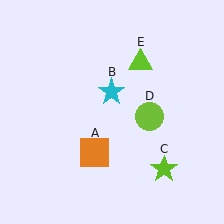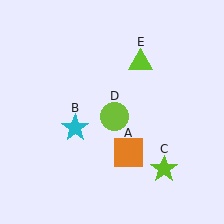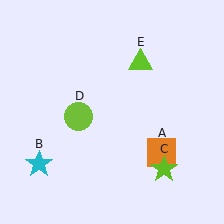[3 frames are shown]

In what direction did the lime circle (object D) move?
The lime circle (object D) moved left.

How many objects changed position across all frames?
3 objects changed position: orange square (object A), cyan star (object B), lime circle (object D).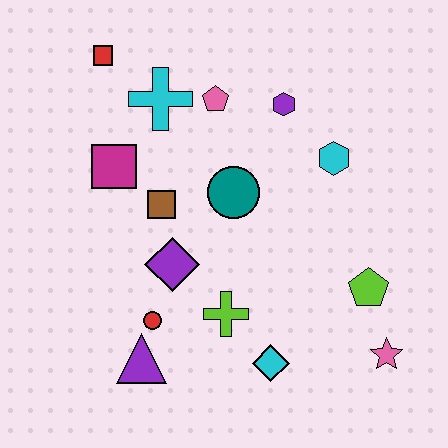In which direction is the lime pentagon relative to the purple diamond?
The lime pentagon is to the right of the purple diamond.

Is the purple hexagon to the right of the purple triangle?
Yes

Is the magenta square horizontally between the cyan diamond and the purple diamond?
No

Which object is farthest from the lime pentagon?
The red square is farthest from the lime pentagon.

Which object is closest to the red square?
The cyan cross is closest to the red square.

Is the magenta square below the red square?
Yes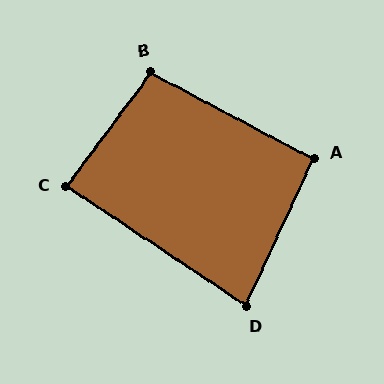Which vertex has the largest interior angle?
B, at approximately 99 degrees.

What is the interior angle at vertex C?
Approximately 87 degrees (approximately right).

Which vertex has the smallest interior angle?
D, at approximately 81 degrees.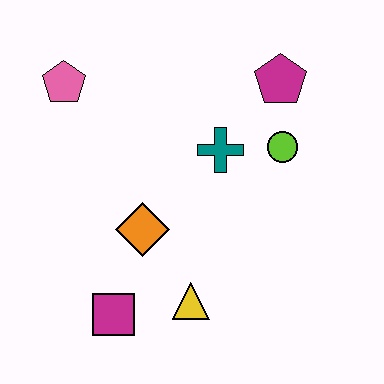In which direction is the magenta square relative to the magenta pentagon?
The magenta square is below the magenta pentagon.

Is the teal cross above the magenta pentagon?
No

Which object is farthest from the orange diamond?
The magenta pentagon is farthest from the orange diamond.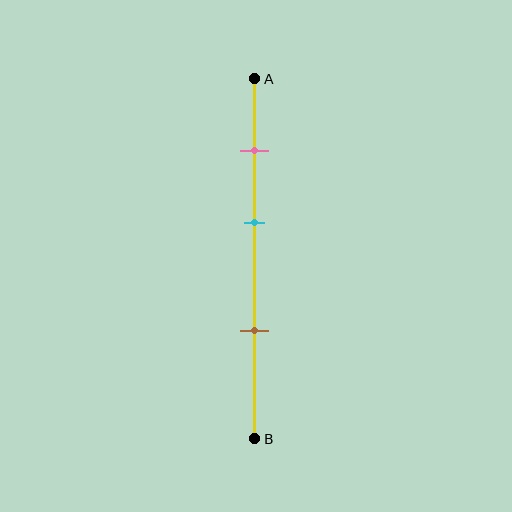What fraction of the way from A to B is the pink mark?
The pink mark is approximately 20% (0.2) of the way from A to B.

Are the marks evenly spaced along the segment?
Yes, the marks are approximately evenly spaced.